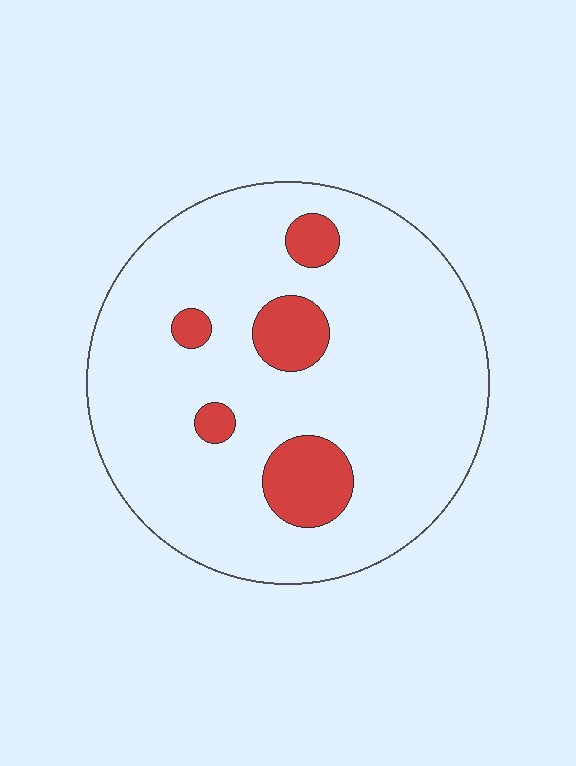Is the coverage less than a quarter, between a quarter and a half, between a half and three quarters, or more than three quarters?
Less than a quarter.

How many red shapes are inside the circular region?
5.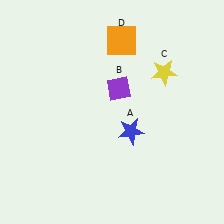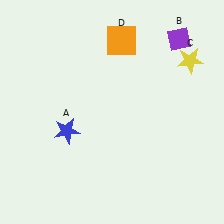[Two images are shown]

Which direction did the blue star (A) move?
The blue star (A) moved left.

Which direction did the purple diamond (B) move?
The purple diamond (B) moved right.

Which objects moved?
The objects that moved are: the blue star (A), the purple diamond (B), the yellow star (C).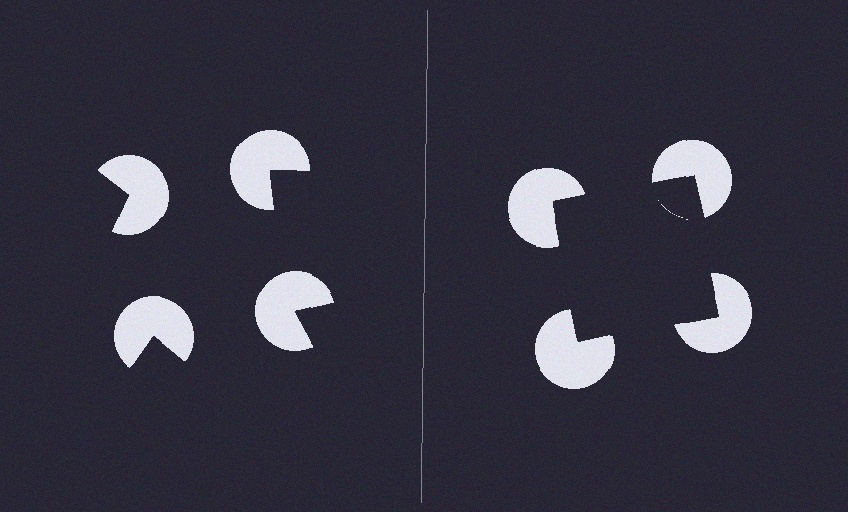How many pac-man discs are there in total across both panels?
8 — 4 on each side.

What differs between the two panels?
The pac-man discs are positioned identically on both sides; only the wedge orientations differ. On the right they align to a square; on the left they are misaligned.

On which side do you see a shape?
An illusory square appears on the right side. On the left side the wedge cuts are rotated, so no coherent shape forms.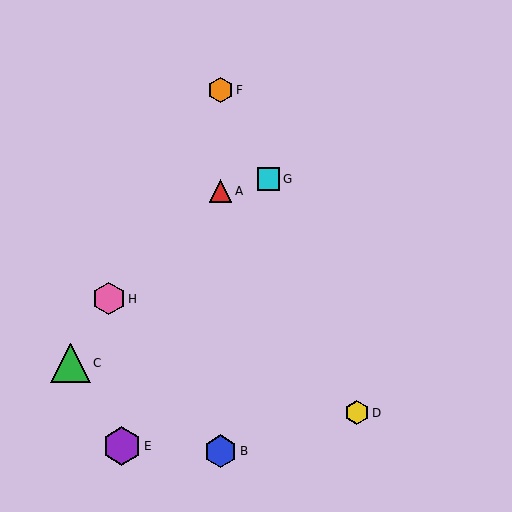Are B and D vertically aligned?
No, B is at x≈221 and D is at x≈357.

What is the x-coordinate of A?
Object A is at x≈221.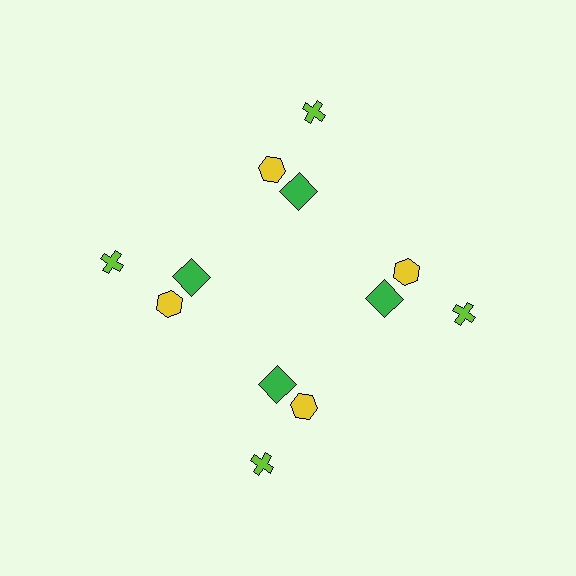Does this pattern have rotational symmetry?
Yes, this pattern has 4-fold rotational symmetry. It looks the same after rotating 90 degrees around the center.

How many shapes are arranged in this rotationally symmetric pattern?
There are 12 shapes, arranged in 4 groups of 3.